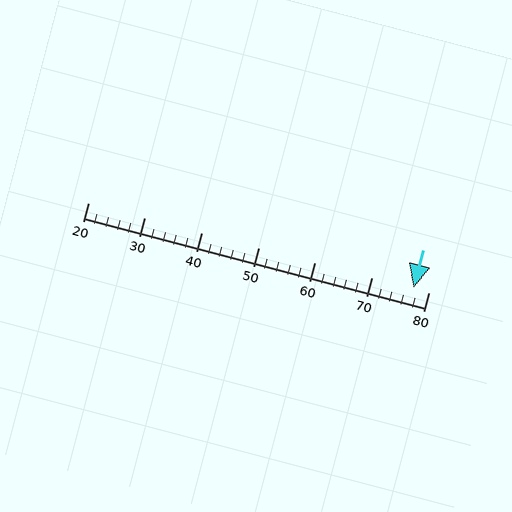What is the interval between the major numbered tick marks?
The major tick marks are spaced 10 units apart.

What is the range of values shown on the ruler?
The ruler shows values from 20 to 80.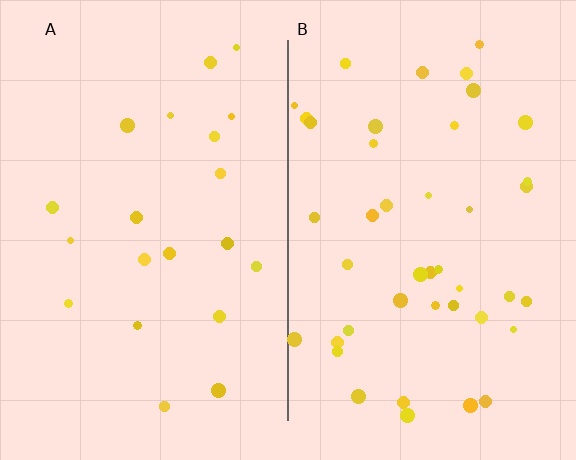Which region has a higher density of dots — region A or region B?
B (the right).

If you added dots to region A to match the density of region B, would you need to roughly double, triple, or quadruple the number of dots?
Approximately double.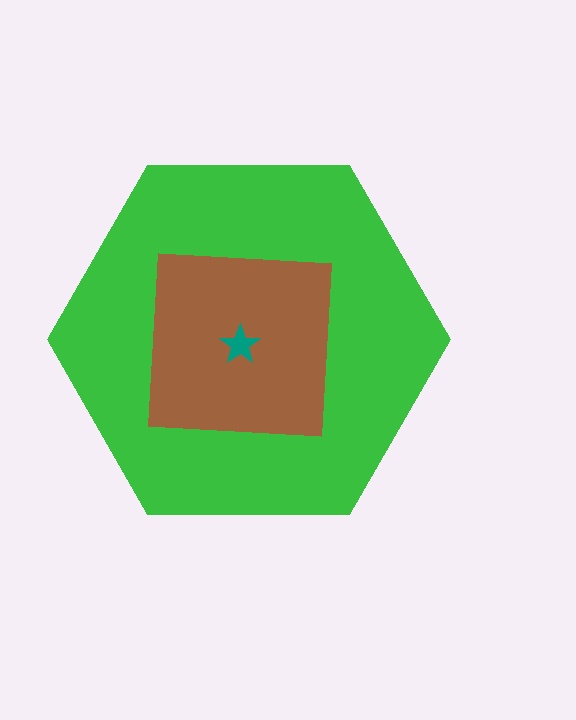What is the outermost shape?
The green hexagon.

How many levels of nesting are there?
3.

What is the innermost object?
The teal star.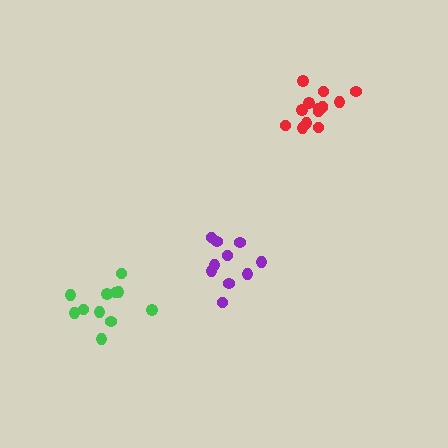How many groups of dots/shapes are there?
There are 3 groups.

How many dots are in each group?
Group 1: 11 dots, Group 2: 14 dots, Group 3: 10 dots (35 total).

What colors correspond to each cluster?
The clusters are colored: green, red, purple.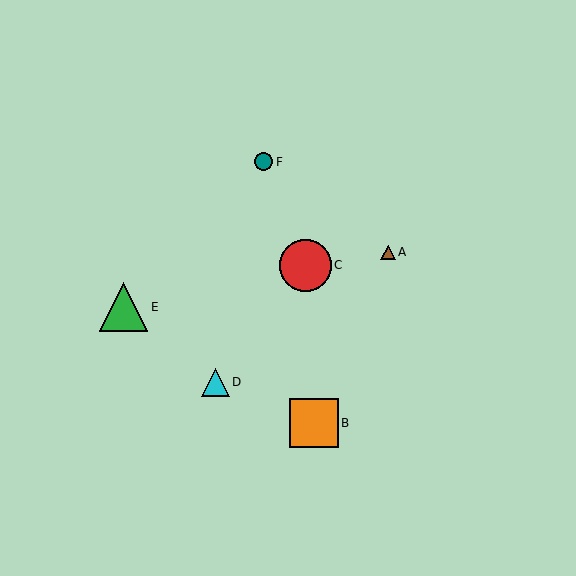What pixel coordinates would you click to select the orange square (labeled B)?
Click at (314, 423) to select the orange square B.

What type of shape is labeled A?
Shape A is a brown triangle.